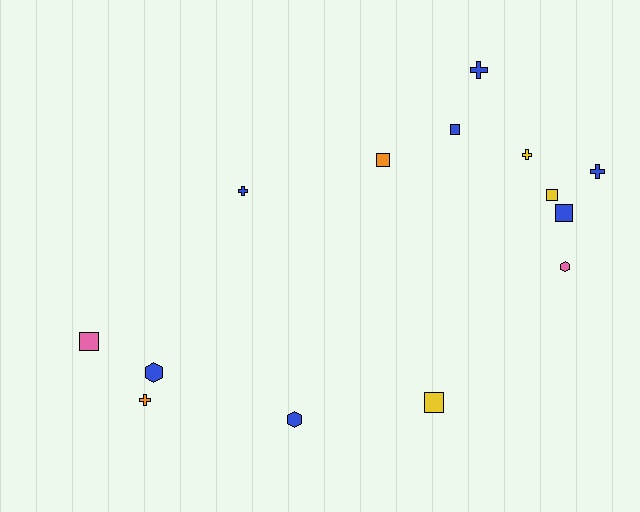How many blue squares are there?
There are 2 blue squares.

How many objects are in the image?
There are 14 objects.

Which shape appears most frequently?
Square, with 6 objects.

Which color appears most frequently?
Blue, with 7 objects.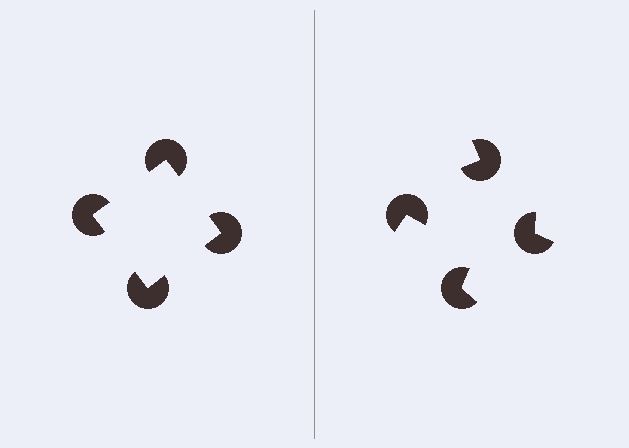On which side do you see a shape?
An illusory square appears on the left side. On the right side the wedge cuts are rotated, so no coherent shape forms.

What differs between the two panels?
The pac-man discs are positioned identically on both sides; only the wedge orientations differ. On the left they align to a square; on the right they are misaligned.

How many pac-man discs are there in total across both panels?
8 — 4 on each side.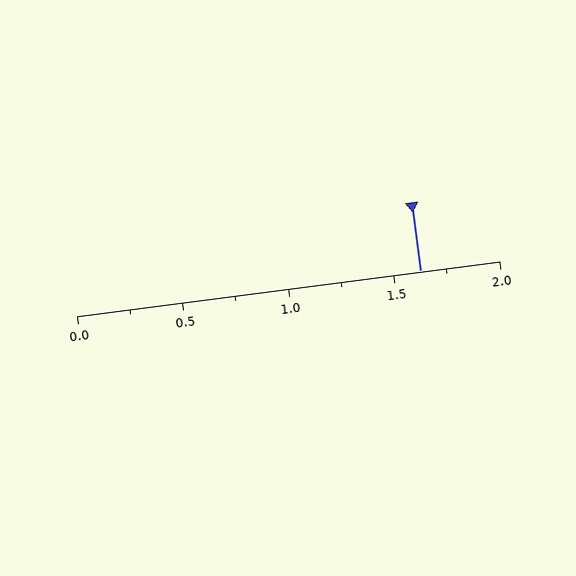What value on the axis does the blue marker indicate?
The marker indicates approximately 1.62.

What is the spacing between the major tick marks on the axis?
The major ticks are spaced 0.5 apart.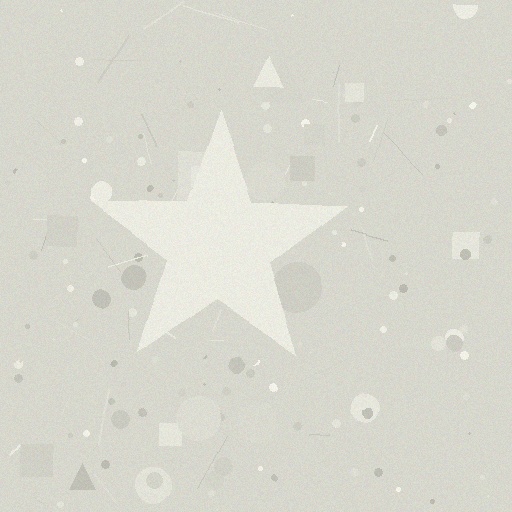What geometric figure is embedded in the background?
A star is embedded in the background.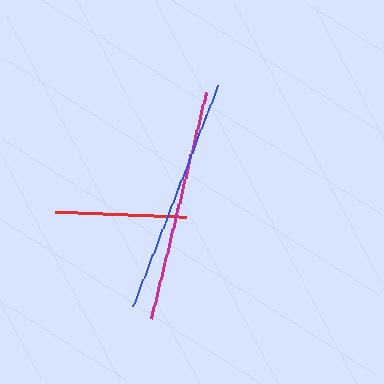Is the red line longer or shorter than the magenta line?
The magenta line is longer than the red line.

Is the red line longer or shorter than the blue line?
The blue line is longer than the red line.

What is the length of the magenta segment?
The magenta segment is approximately 233 pixels long.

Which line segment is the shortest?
The red line is the shortest at approximately 132 pixels.